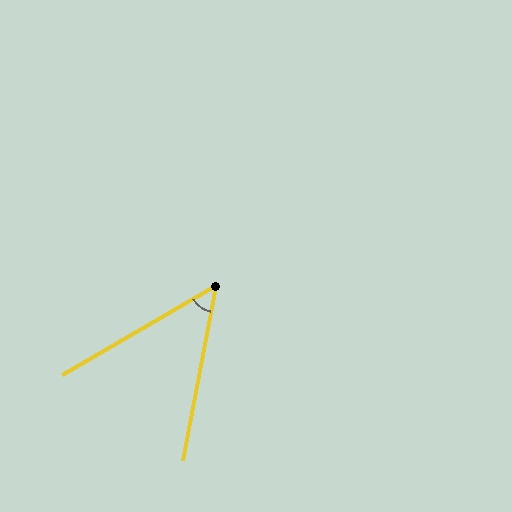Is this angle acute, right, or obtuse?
It is acute.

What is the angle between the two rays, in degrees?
Approximately 49 degrees.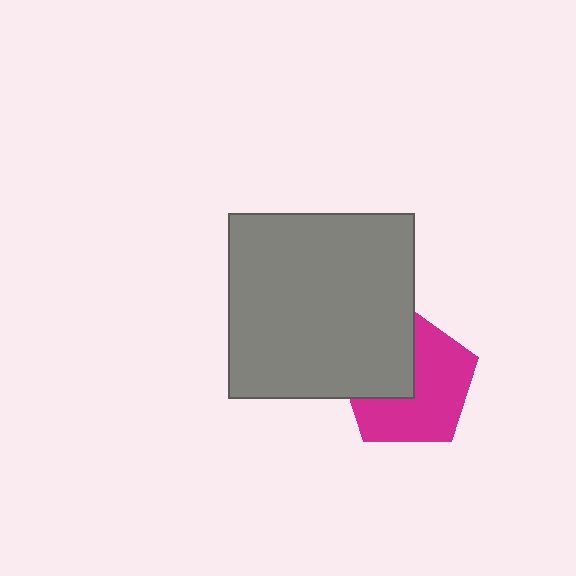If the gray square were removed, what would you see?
You would see the complete magenta pentagon.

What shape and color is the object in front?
The object in front is a gray square.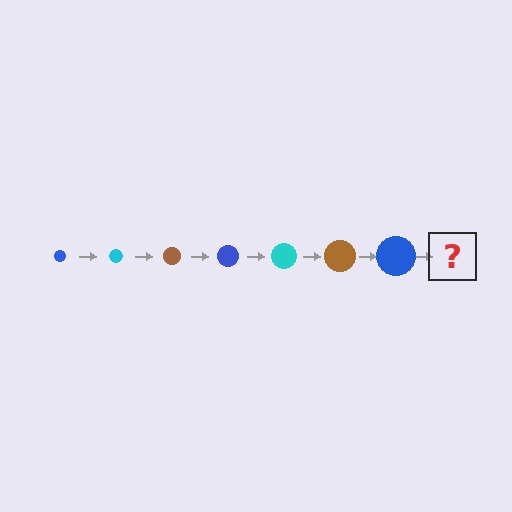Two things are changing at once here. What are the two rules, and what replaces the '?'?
The two rules are that the circle grows larger each step and the color cycles through blue, cyan, and brown. The '?' should be a cyan circle, larger than the previous one.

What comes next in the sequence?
The next element should be a cyan circle, larger than the previous one.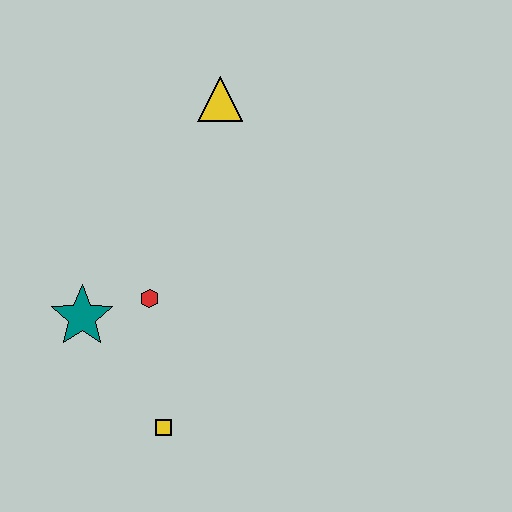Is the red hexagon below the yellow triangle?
Yes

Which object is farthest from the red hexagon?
The yellow triangle is farthest from the red hexagon.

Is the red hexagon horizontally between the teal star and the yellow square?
Yes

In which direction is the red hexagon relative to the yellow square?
The red hexagon is above the yellow square.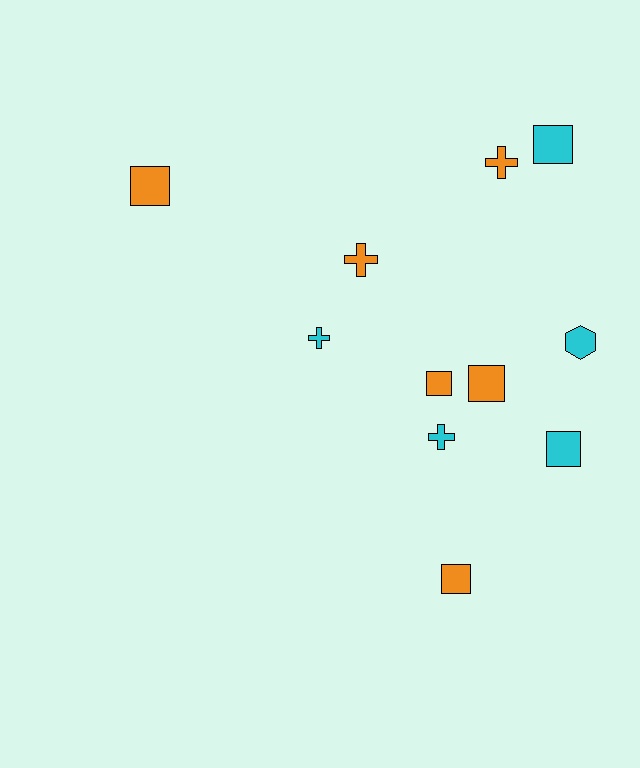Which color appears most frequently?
Orange, with 6 objects.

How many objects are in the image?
There are 11 objects.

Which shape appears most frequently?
Square, with 6 objects.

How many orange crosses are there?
There are 2 orange crosses.